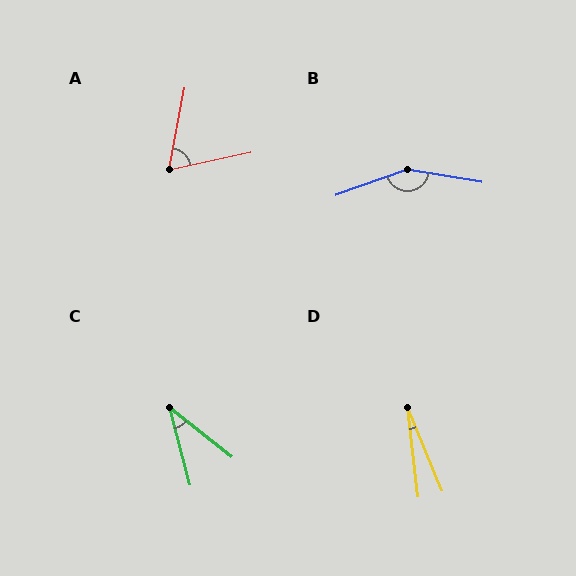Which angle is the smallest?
D, at approximately 16 degrees.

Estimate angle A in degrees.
Approximately 67 degrees.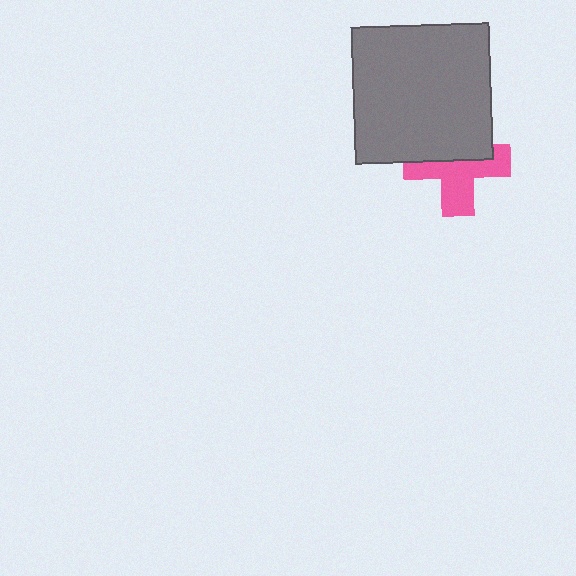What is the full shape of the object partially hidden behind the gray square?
The partially hidden object is a pink cross.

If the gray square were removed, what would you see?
You would see the complete pink cross.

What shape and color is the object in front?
The object in front is a gray square.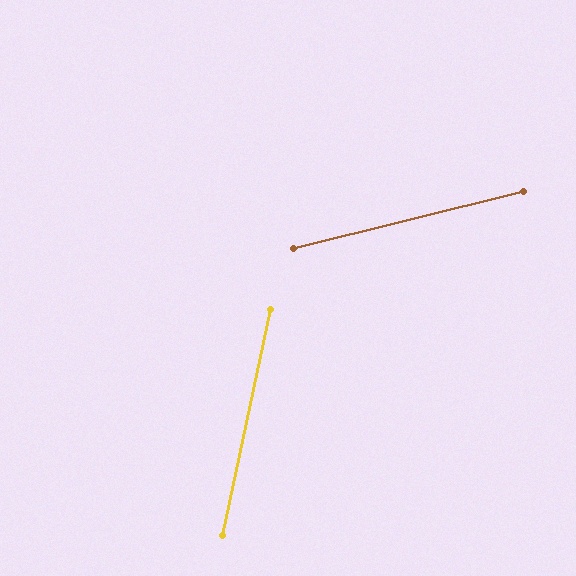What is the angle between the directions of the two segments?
Approximately 64 degrees.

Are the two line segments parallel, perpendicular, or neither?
Neither parallel nor perpendicular — they differ by about 64°.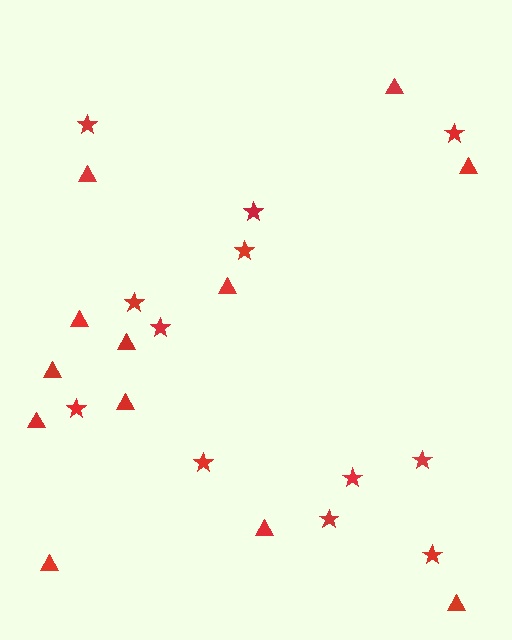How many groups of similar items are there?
There are 2 groups: one group of triangles (12) and one group of stars (12).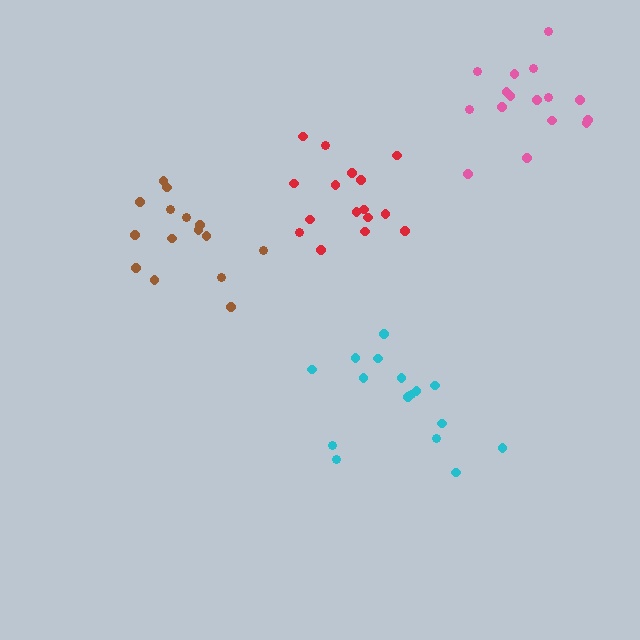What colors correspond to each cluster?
The clusters are colored: red, cyan, pink, brown.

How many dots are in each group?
Group 1: 16 dots, Group 2: 16 dots, Group 3: 16 dots, Group 4: 15 dots (63 total).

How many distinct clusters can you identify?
There are 4 distinct clusters.